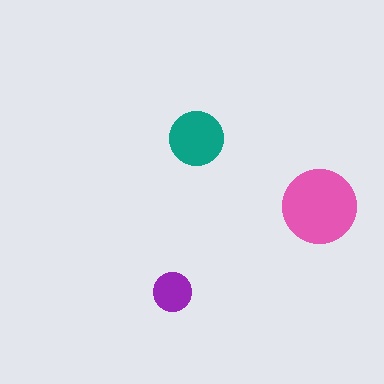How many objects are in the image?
There are 3 objects in the image.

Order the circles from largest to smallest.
the pink one, the teal one, the purple one.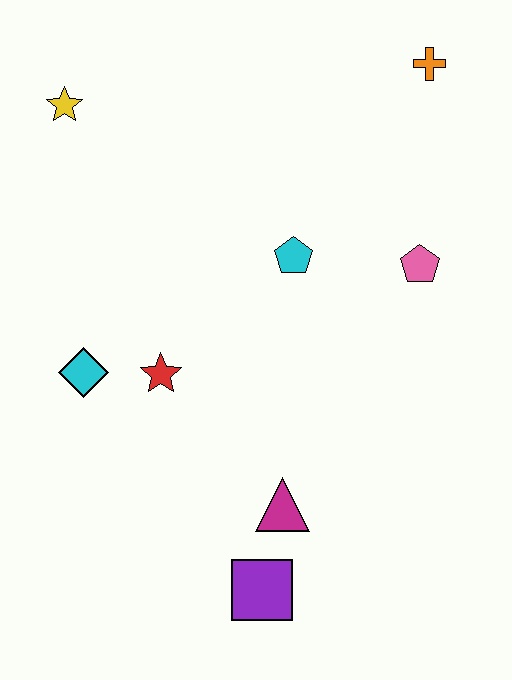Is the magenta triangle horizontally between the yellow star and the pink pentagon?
Yes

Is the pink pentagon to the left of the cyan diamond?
No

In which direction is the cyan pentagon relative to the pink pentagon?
The cyan pentagon is to the left of the pink pentagon.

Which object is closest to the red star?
The cyan diamond is closest to the red star.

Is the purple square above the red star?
No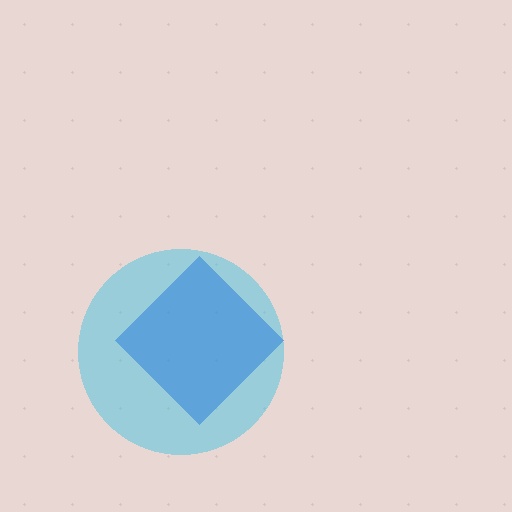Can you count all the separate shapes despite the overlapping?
Yes, there are 2 separate shapes.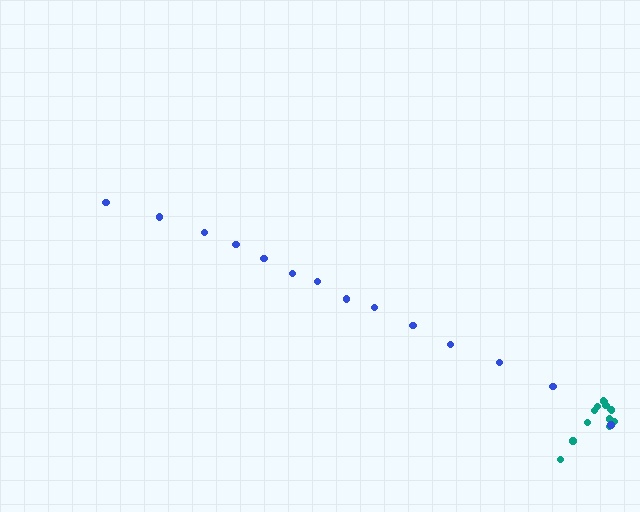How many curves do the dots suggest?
There are 2 distinct paths.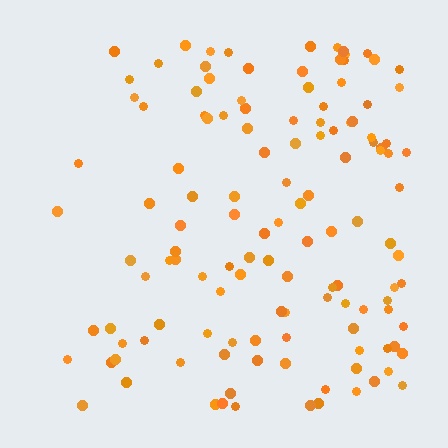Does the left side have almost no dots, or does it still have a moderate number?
Still a moderate number, just noticeably fewer than the right.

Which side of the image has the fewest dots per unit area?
The left.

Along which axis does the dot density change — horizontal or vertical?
Horizontal.